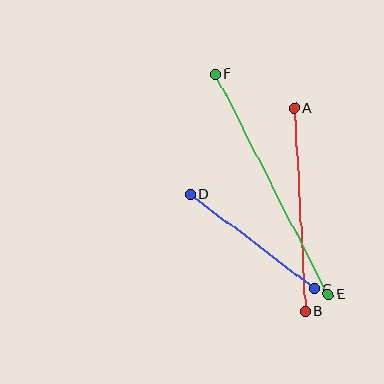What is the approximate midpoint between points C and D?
The midpoint is at approximately (253, 242) pixels.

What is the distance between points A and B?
The distance is approximately 203 pixels.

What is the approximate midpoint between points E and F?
The midpoint is at approximately (272, 184) pixels.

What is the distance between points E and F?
The distance is approximately 248 pixels.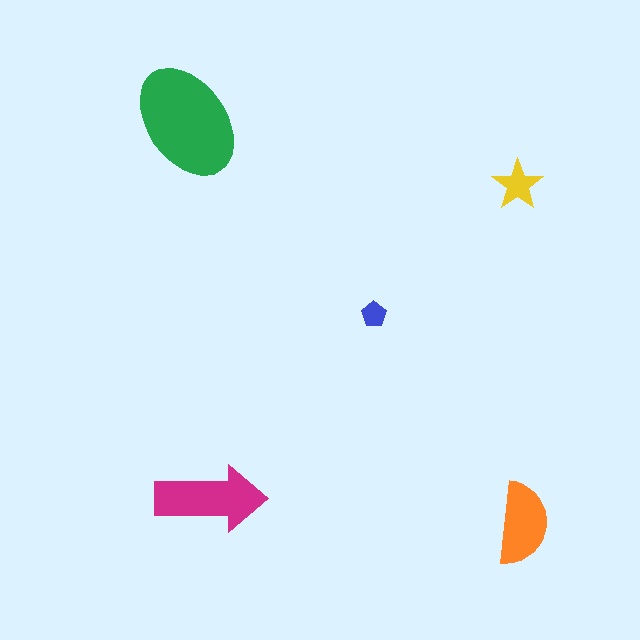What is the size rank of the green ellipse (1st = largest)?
1st.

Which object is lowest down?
The orange semicircle is bottommost.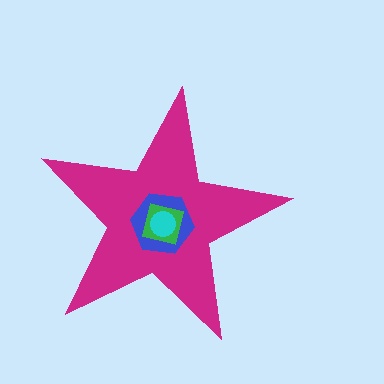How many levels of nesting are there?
4.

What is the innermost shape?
The cyan circle.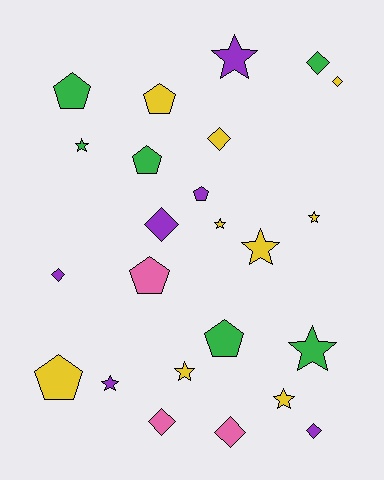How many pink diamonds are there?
There are 2 pink diamonds.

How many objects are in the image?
There are 24 objects.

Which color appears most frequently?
Yellow, with 9 objects.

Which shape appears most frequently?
Star, with 9 objects.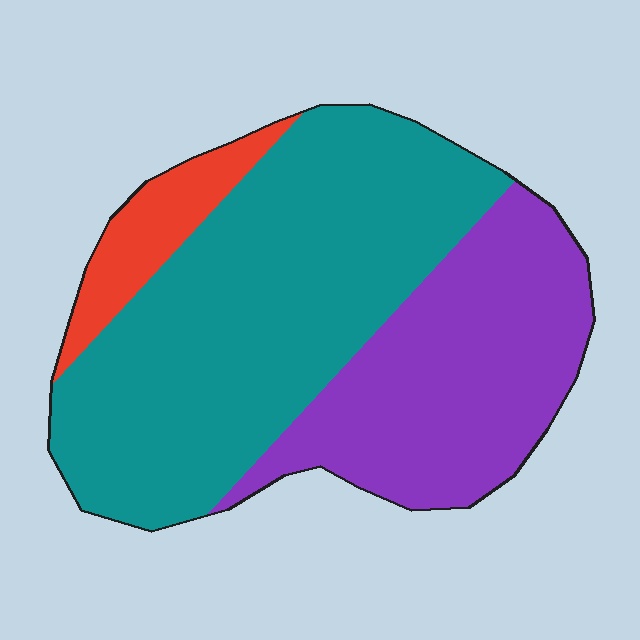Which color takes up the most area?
Teal, at roughly 55%.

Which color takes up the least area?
Red, at roughly 10%.